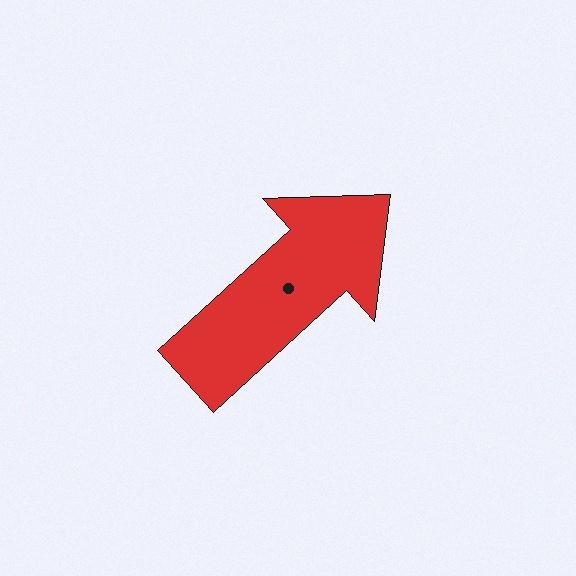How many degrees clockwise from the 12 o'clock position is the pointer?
Approximately 48 degrees.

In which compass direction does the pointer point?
Northeast.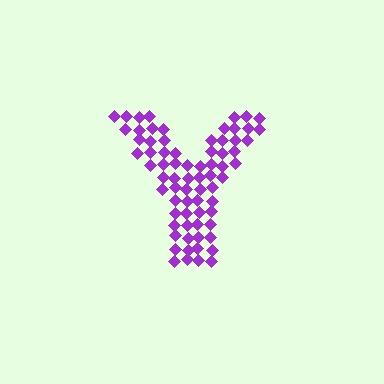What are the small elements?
The small elements are diamonds.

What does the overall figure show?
The overall figure shows the letter Y.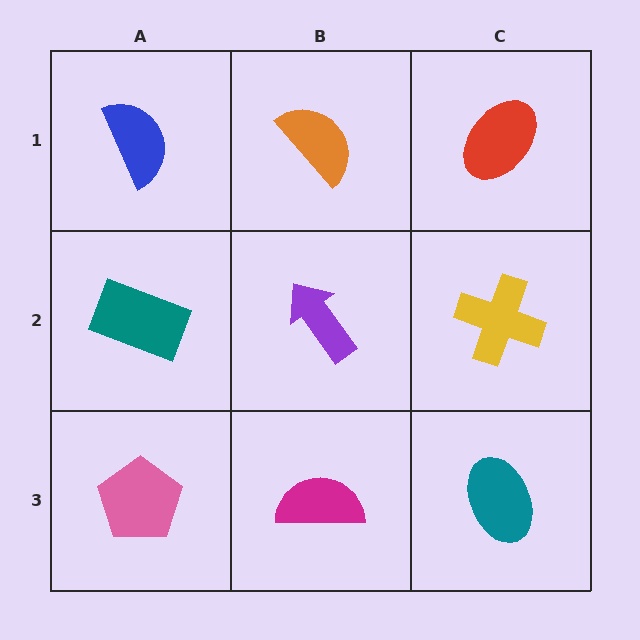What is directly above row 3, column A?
A teal rectangle.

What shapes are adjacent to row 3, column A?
A teal rectangle (row 2, column A), a magenta semicircle (row 3, column B).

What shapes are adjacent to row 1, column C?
A yellow cross (row 2, column C), an orange semicircle (row 1, column B).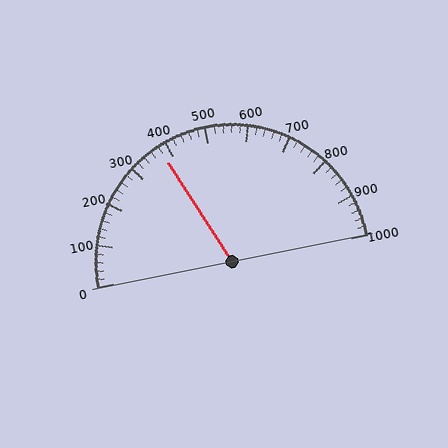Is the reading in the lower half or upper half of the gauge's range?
The reading is in the lower half of the range (0 to 1000).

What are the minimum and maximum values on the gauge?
The gauge ranges from 0 to 1000.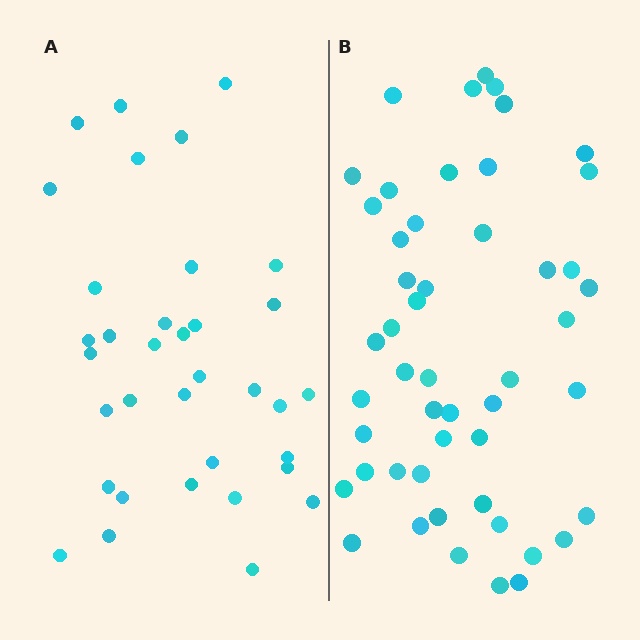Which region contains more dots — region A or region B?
Region B (the right region) has more dots.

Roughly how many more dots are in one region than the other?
Region B has approximately 15 more dots than region A.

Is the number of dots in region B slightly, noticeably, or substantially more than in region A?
Region B has noticeably more, but not dramatically so. The ratio is roughly 1.4 to 1.